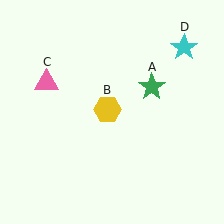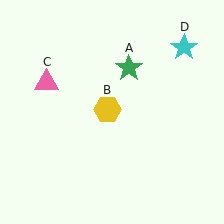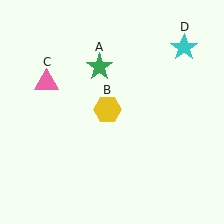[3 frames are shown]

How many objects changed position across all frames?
1 object changed position: green star (object A).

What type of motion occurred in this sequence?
The green star (object A) rotated counterclockwise around the center of the scene.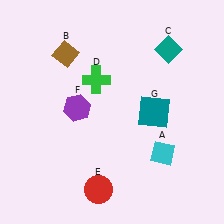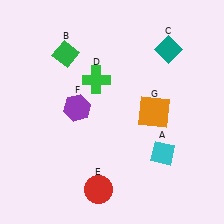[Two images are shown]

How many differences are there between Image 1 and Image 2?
There are 2 differences between the two images.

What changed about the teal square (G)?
In Image 1, G is teal. In Image 2, it changed to orange.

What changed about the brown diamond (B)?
In Image 1, B is brown. In Image 2, it changed to green.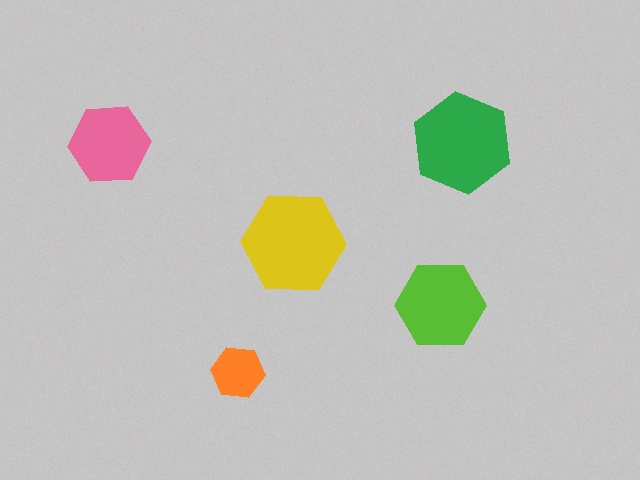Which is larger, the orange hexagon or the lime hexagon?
The lime one.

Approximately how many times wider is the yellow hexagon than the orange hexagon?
About 2 times wider.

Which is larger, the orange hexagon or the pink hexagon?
The pink one.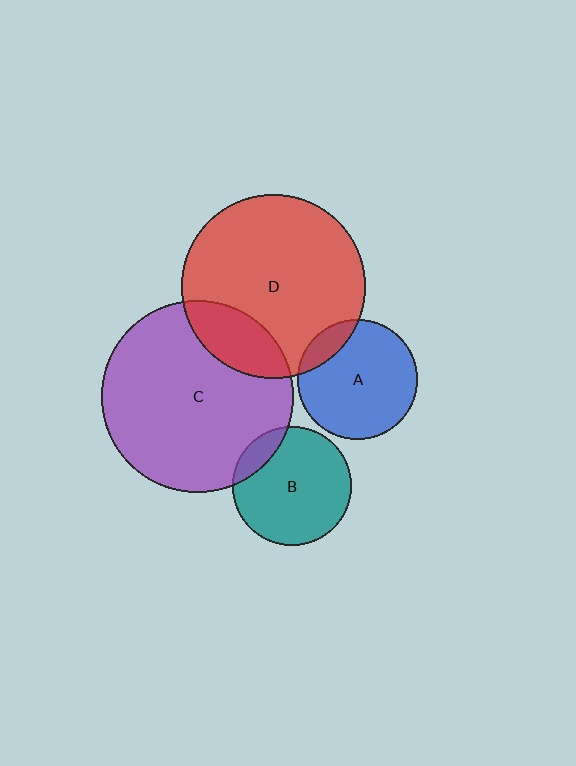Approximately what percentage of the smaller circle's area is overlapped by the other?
Approximately 20%.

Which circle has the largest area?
Circle C (purple).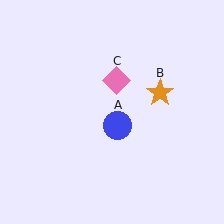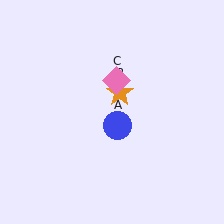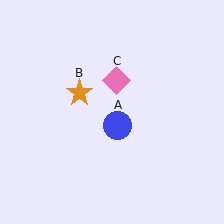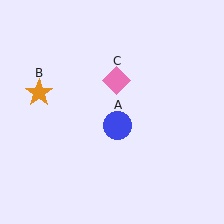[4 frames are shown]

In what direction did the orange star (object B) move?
The orange star (object B) moved left.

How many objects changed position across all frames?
1 object changed position: orange star (object B).